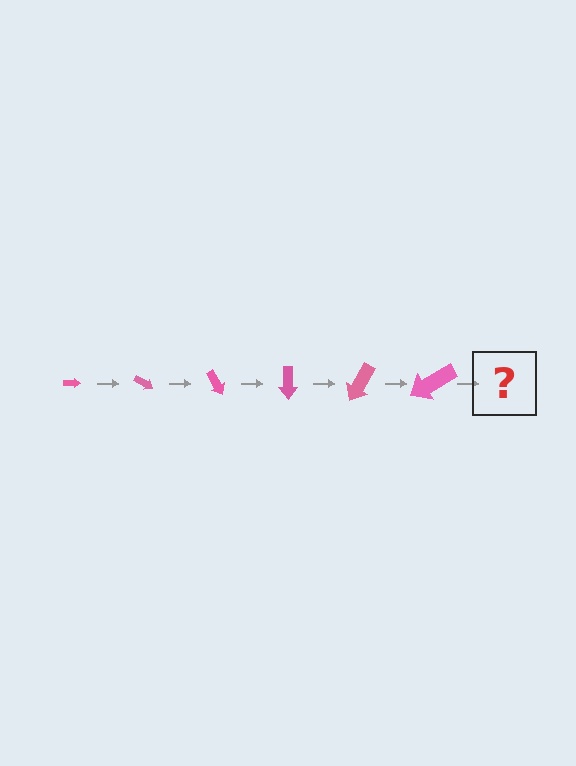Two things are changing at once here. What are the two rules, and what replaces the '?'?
The two rules are that the arrow grows larger each step and it rotates 30 degrees each step. The '?' should be an arrow, larger than the previous one and rotated 180 degrees from the start.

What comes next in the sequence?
The next element should be an arrow, larger than the previous one and rotated 180 degrees from the start.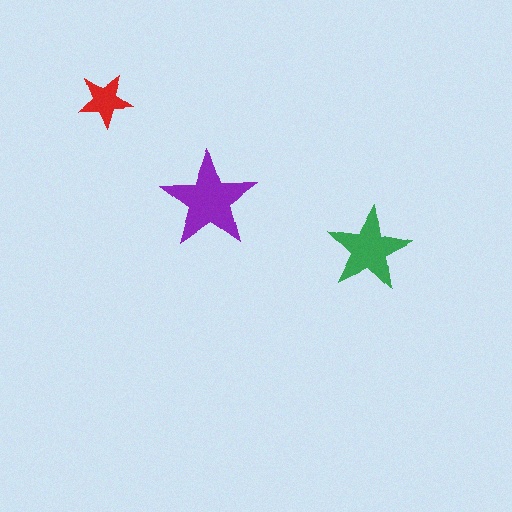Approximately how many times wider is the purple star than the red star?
About 1.5 times wider.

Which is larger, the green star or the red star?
The green one.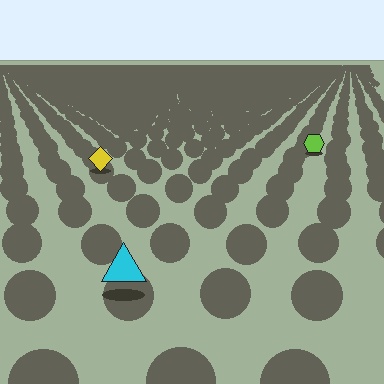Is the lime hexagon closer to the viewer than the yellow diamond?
No. The yellow diamond is closer — you can tell from the texture gradient: the ground texture is coarser near it.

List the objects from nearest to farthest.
From nearest to farthest: the cyan triangle, the yellow diamond, the lime hexagon.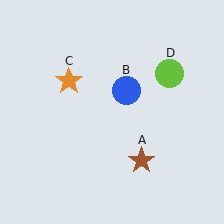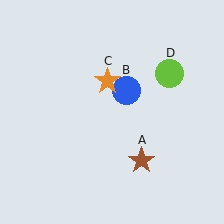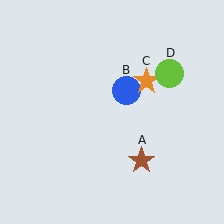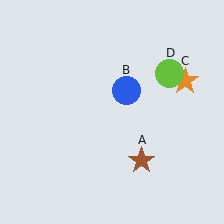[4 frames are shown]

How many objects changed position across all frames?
1 object changed position: orange star (object C).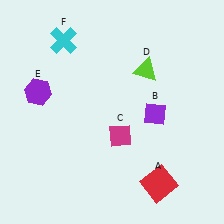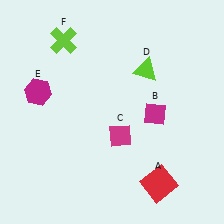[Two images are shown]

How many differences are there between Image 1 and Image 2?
There are 3 differences between the two images.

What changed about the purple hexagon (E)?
In Image 1, E is purple. In Image 2, it changed to magenta.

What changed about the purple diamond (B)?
In Image 1, B is purple. In Image 2, it changed to magenta.